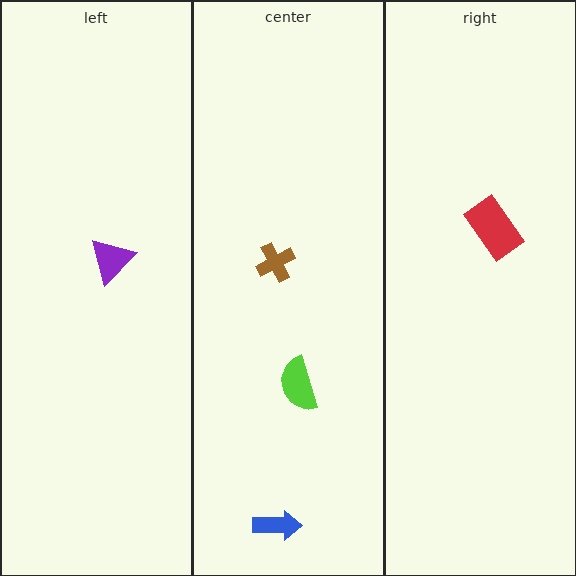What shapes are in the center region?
The brown cross, the blue arrow, the lime semicircle.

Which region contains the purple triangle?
The left region.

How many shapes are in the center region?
3.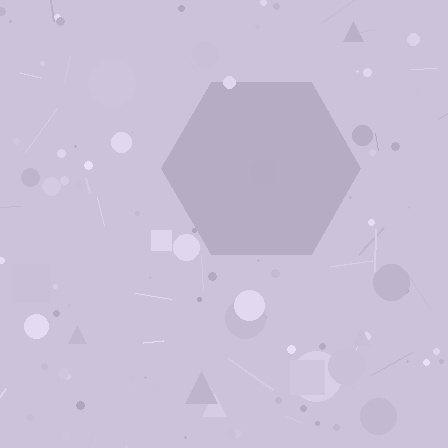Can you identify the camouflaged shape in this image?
The camouflaged shape is a hexagon.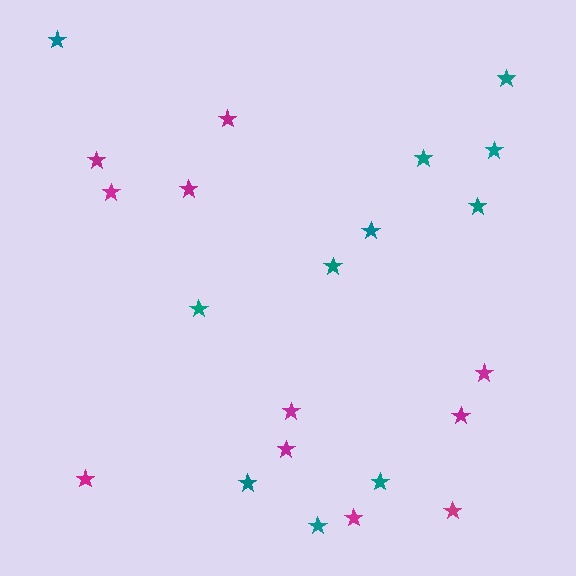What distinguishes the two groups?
There are 2 groups: one group of magenta stars (11) and one group of teal stars (11).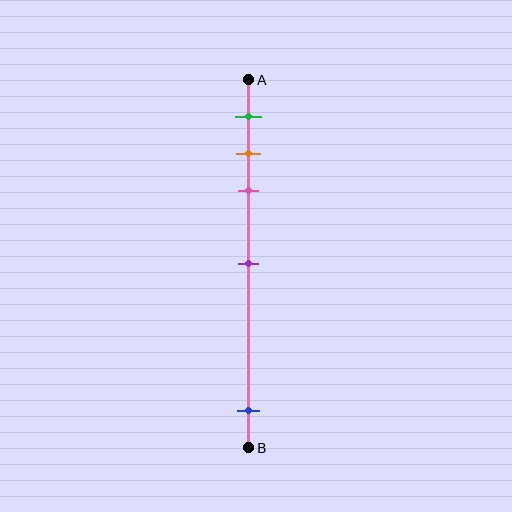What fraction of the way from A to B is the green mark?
The green mark is approximately 10% (0.1) of the way from A to B.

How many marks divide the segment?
There are 5 marks dividing the segment.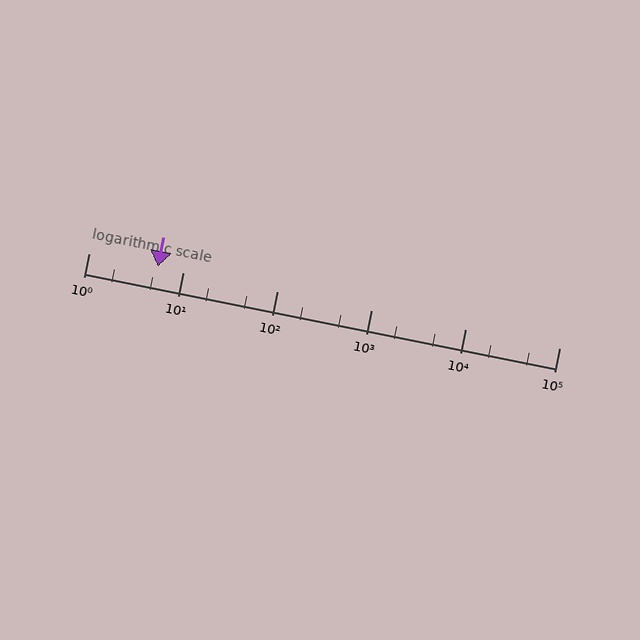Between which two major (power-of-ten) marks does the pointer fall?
The pointer is between 1 and 10.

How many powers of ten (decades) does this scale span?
The scale spans 5 decades, from 1 to 100000.